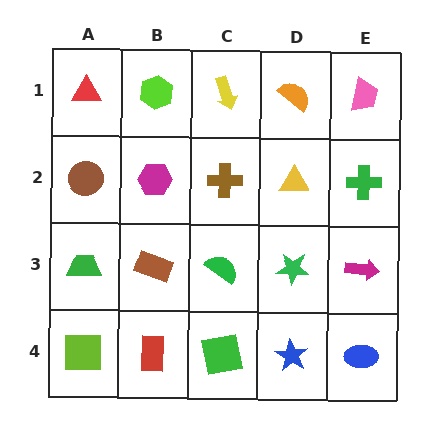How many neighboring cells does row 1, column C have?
3.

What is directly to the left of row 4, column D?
A green square.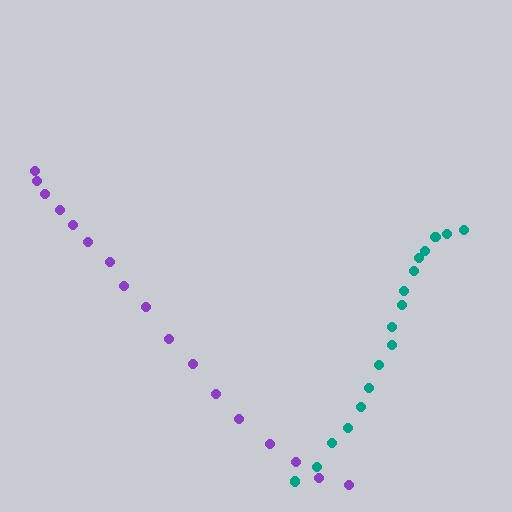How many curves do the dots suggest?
There are 2 distinct paths.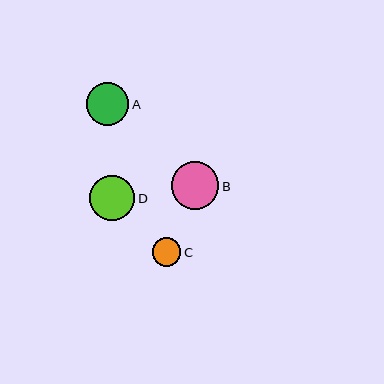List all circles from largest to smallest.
From largest to smallest: B, D, A, C.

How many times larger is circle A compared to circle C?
Circle A is approximately 1.5 times the size of circle C.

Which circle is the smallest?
Circle C is the smallest with a size of approximately 28 pixels.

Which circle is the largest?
Circle B is the largest with a size of approximately 48 pixels.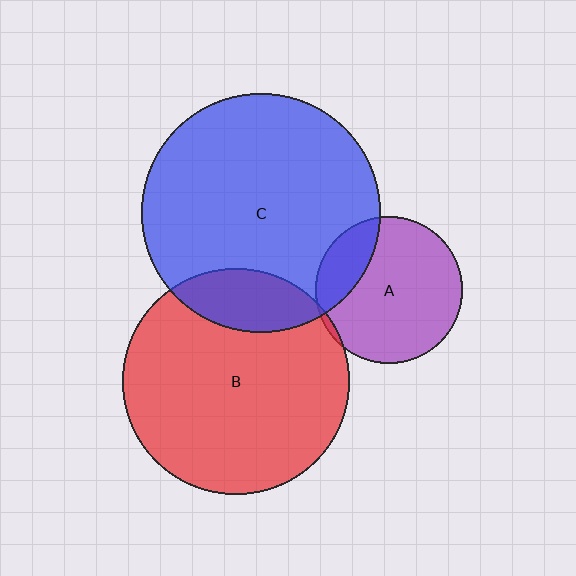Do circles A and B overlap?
Yes.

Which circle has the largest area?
Circle C (blue).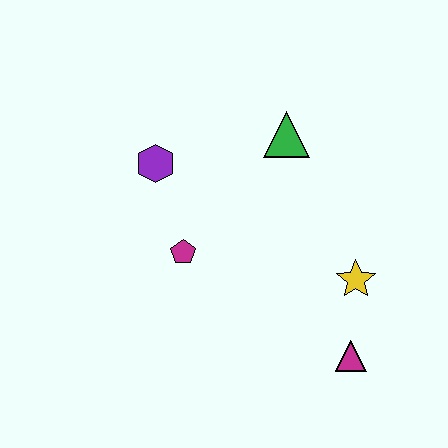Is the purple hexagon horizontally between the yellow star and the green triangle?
No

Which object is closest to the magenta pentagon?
The purple hexagon is closest to the magenta pentagon.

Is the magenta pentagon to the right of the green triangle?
No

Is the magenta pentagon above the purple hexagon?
No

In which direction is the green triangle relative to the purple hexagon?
The green triangle is to the right of the purple hexagon.